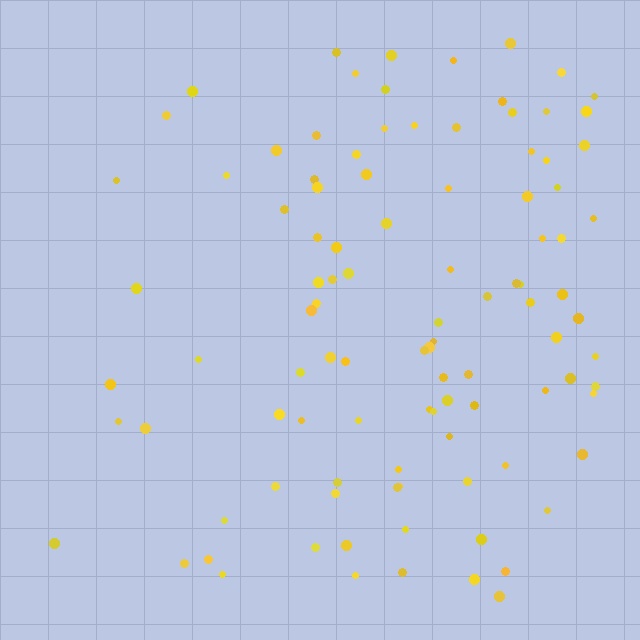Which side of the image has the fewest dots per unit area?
The left.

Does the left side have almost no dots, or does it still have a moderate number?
Still a moderate number, just noticeably fewer than the right.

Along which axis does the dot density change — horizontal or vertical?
Horizontal.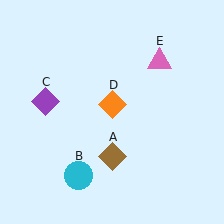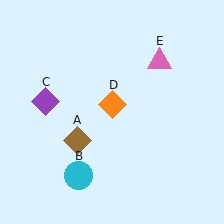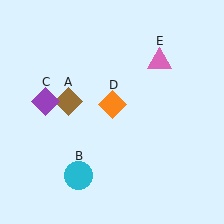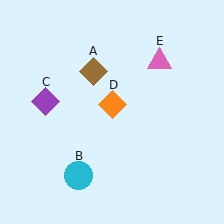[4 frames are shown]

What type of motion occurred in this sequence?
The brown diamond (object A) rotated clockwise around the center of the scene.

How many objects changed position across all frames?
1 object changed position: brown diamond (object A).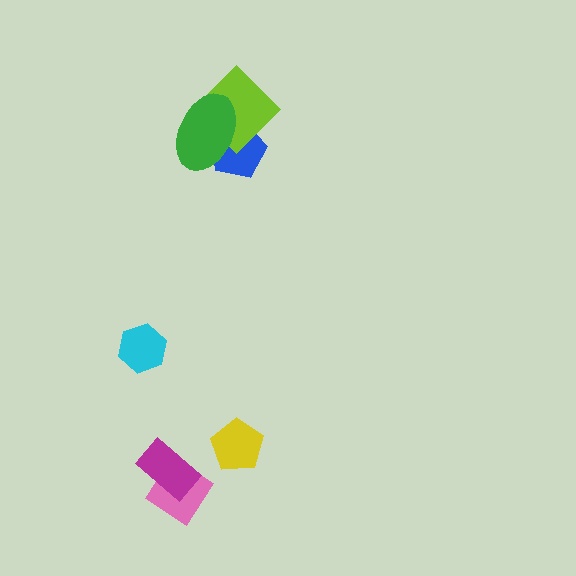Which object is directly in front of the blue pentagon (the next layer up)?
The lime diamond is directly in front of the blue pentagon.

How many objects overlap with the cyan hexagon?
0 objects overlap with the cyan hexagon.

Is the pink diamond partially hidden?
Yes, it is partially covered by another shape.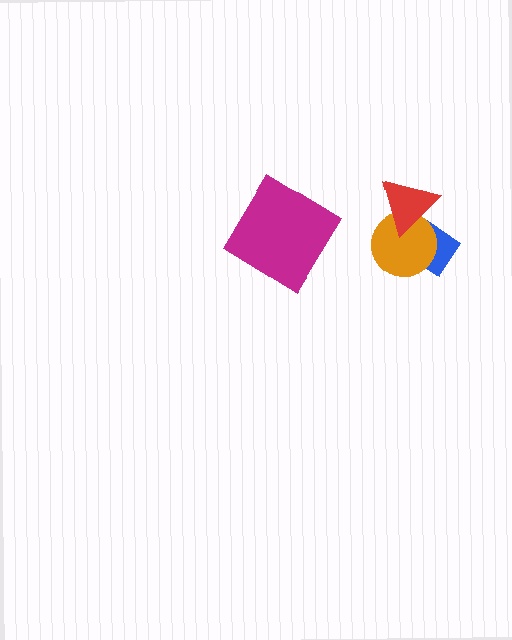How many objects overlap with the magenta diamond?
0 objects overlap with the magenta diamond.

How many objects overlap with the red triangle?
2 objects overlap with the red triangle.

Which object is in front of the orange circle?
The red triangle is in front of the orange circle.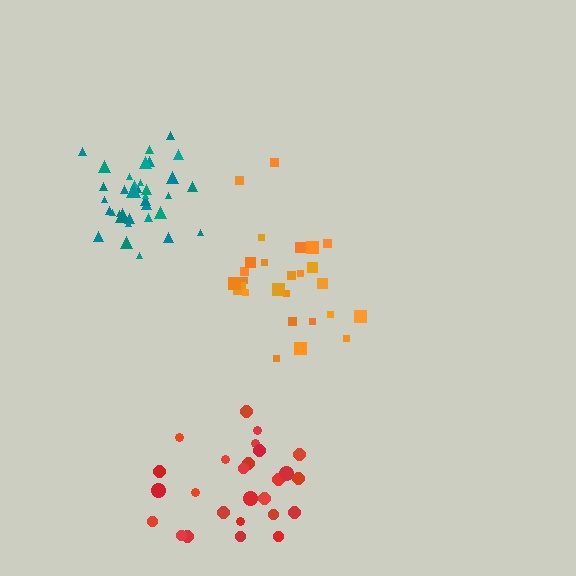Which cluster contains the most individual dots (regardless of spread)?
Teal (35).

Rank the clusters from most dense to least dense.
teal, orange, red.